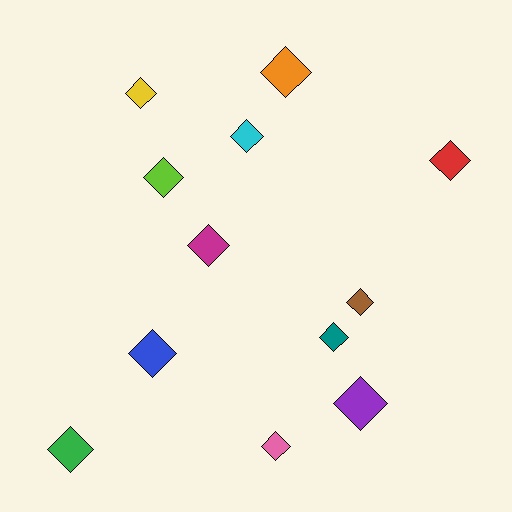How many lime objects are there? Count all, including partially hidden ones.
There is 1 lime object.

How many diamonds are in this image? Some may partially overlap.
There are 12 diamonds.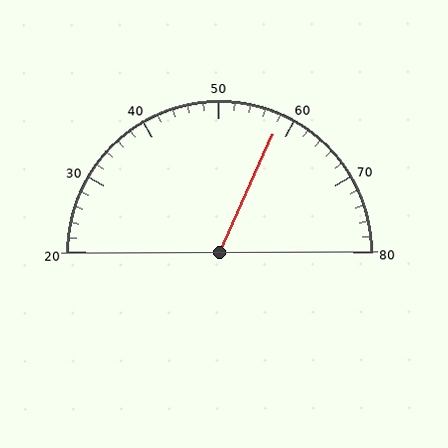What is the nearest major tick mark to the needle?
The nearest major tick mark is 60.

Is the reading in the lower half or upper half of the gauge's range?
The reading is in the upper half of the range (20 to 80).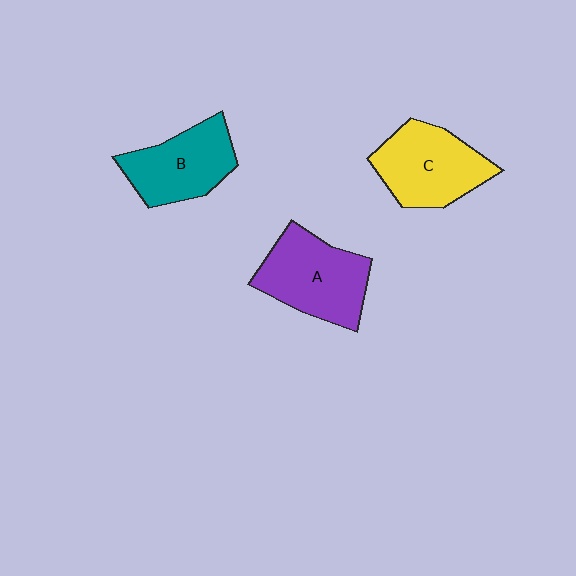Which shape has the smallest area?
Shape B (teal).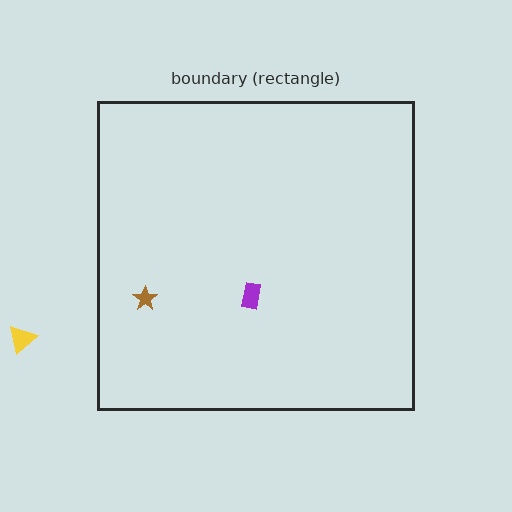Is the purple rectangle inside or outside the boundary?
Inside.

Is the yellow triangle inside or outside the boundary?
Outside.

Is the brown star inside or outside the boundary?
Inside.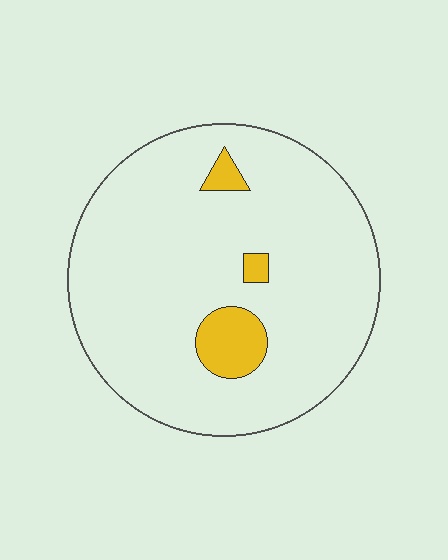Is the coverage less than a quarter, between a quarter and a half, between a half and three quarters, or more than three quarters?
Less than a quarter.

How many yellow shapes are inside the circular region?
3.